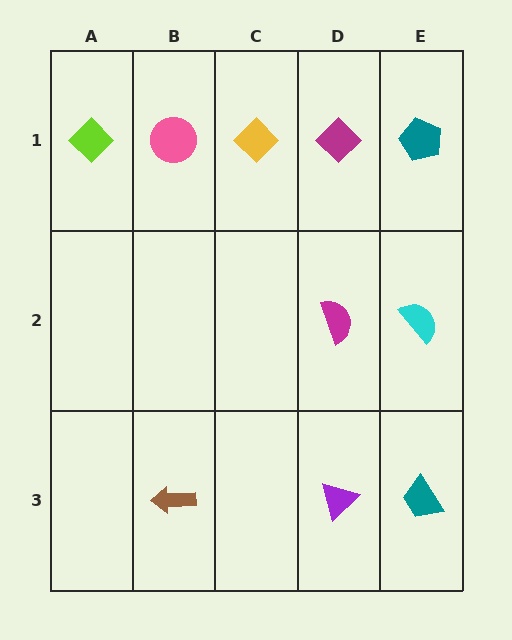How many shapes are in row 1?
5 shapes.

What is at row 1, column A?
A lime diamond.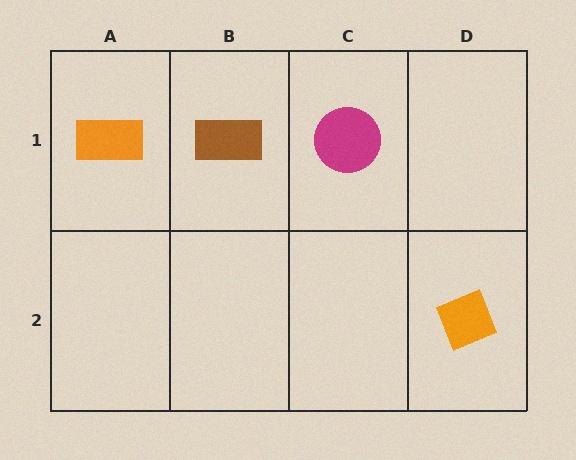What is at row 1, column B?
A brown rectangle.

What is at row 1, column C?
A magenta circle.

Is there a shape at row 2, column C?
No, that cell is empty.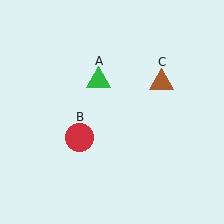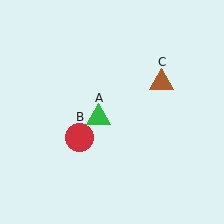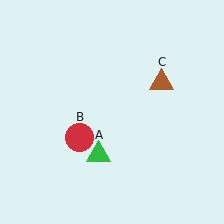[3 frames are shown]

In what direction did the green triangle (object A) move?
The green triangle (object A) moved down.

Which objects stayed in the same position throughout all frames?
Red circle (object B) and brown triangle (object C) remained stationary.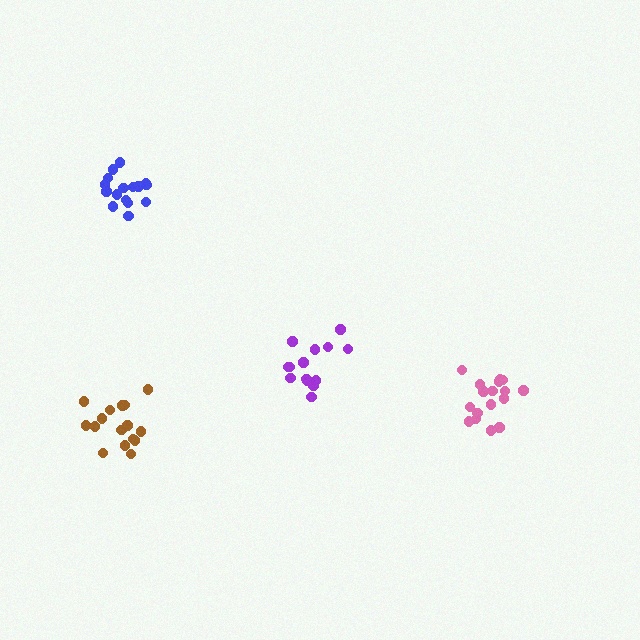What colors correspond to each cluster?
The clusters are colored: pink, brown, purple, blue.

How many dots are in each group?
Group 1: 17 dots, Group 2: 16 dots, Group 3: 14 dots, Group 4: 16 dots (63 total).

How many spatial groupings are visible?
There are 4 spatial groupings.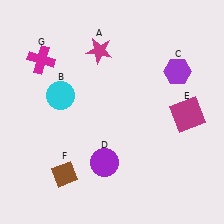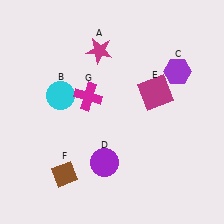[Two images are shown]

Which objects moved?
The objects that moved are: the magenta square (E), the magenta cross (G).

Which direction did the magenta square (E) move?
The magenta square (E) moved left.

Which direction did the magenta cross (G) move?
The magenta cross (G) moved right.